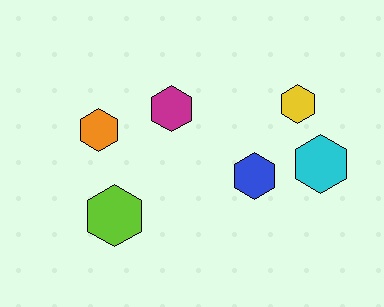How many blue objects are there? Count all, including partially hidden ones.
There is 1 blue object.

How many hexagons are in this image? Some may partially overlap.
There are 6 hexagons.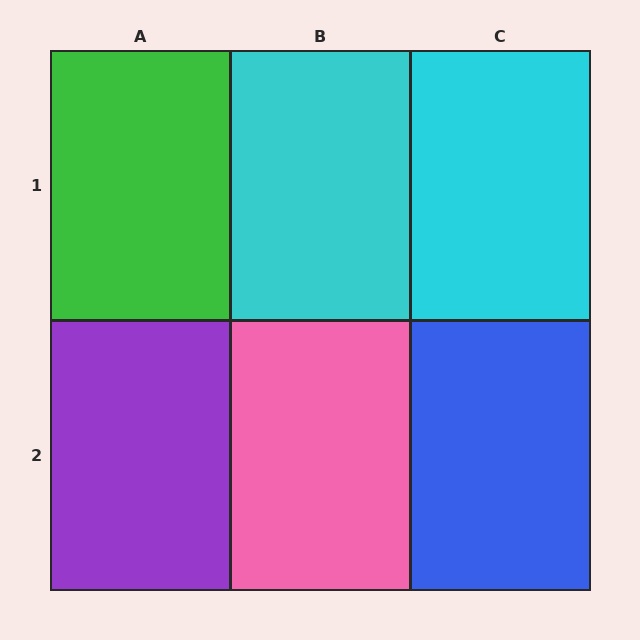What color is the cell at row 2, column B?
Pink.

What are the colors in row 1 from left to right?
Green, cyan, cyan.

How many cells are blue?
1 cell is blue.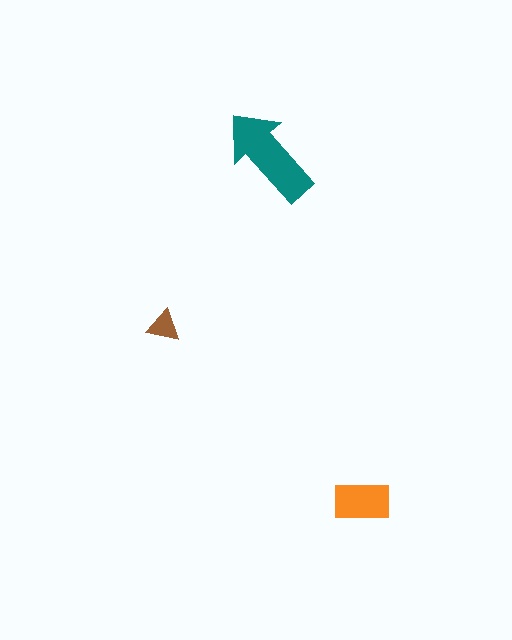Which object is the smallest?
The brown triangle.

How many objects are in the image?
There are 3 objects in the image.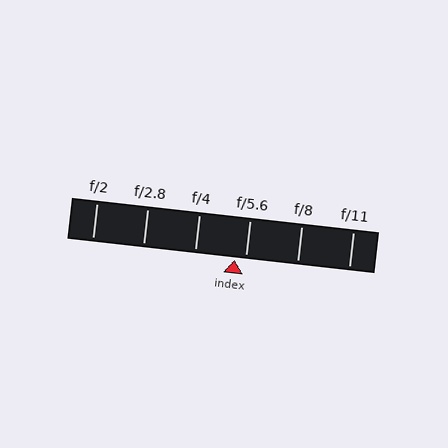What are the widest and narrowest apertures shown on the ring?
The widest aperture shown is f/2 and the narrowest is f/11.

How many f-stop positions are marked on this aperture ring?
There are 6 f-stop positions marked.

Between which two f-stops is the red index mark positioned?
The index mark is between f/4 and f/5.6.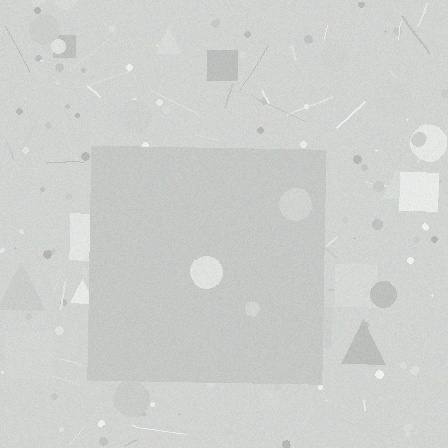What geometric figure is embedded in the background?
A square is embedded in the background.